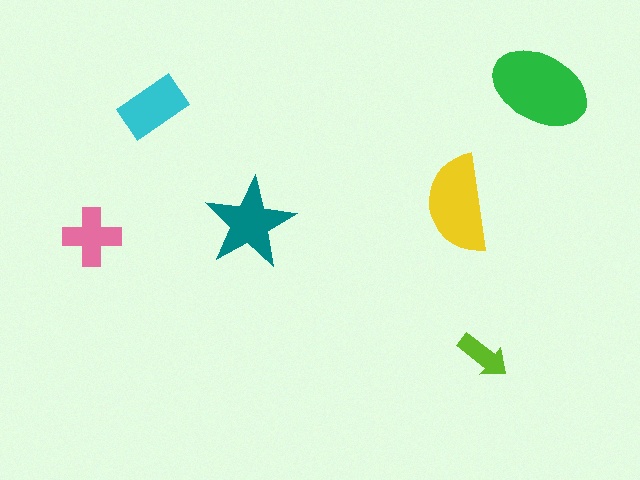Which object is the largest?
The green ellipse.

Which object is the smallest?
The lime arrow.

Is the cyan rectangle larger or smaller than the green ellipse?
Smaller.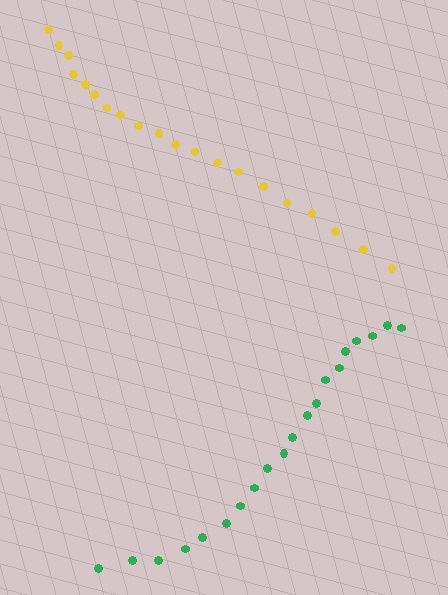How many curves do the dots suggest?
There are 2 distinct paths.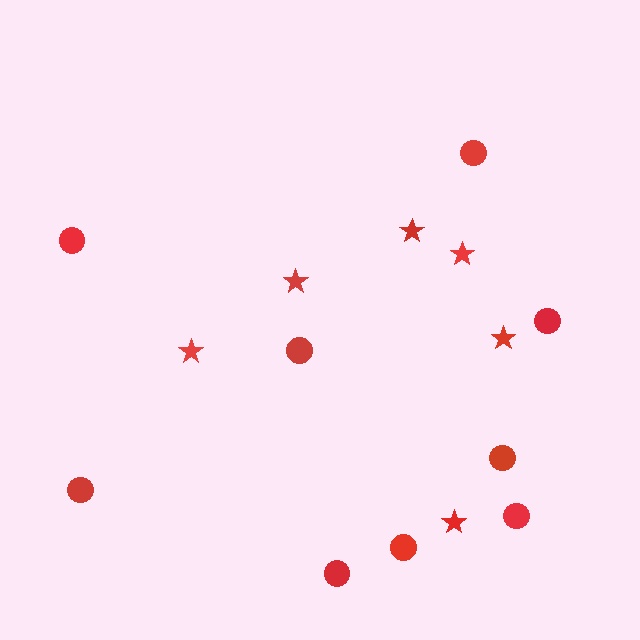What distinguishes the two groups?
There are 2 groups: one group of stars (6) and one group of circles (9).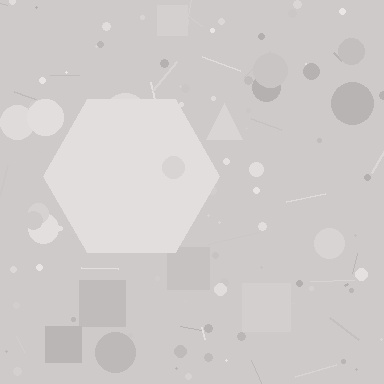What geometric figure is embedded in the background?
A hexagon is embedded in the background.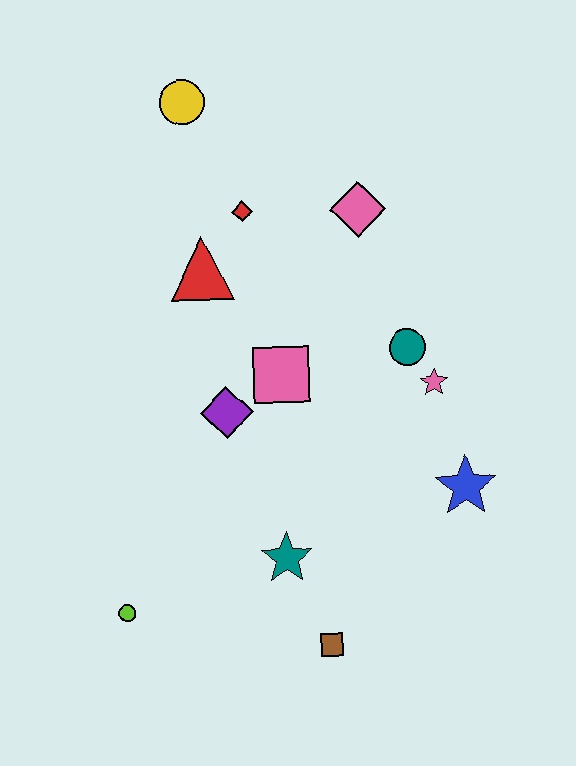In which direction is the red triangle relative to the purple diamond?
The red triangle is above the purple diamond.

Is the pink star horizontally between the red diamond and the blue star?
Yes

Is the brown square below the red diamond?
Yes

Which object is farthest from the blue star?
The yellow circle is farthest from the blue star.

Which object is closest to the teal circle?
The pink star is closest to the teal circle.